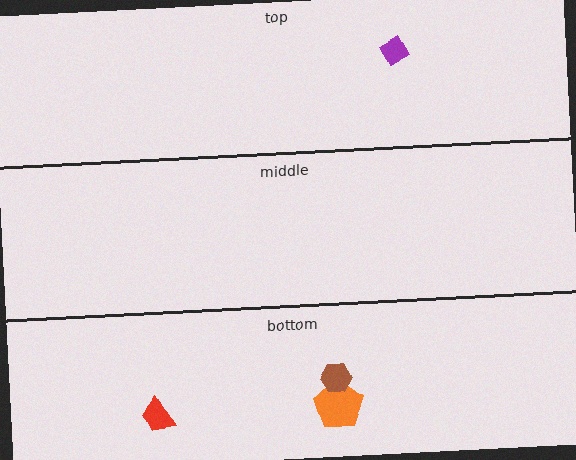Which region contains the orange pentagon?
The bottom region.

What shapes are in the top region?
The purple diamond.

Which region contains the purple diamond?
The top region.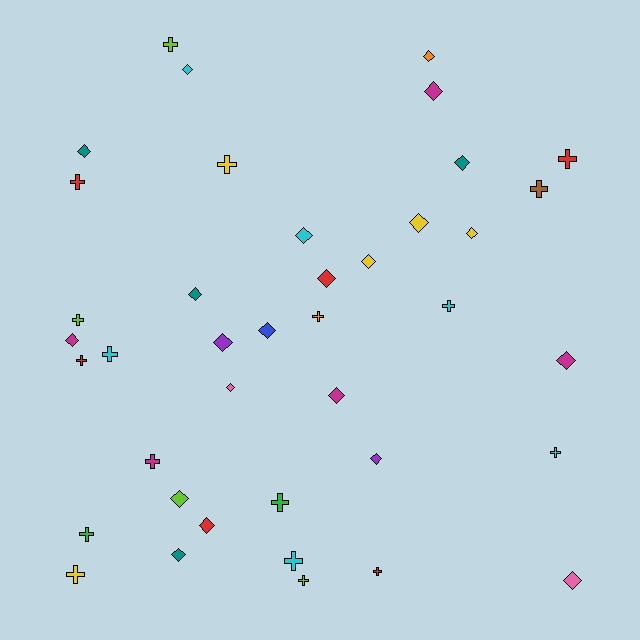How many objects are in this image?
There are 40 objects.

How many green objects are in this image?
There are 2 green objects.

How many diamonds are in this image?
There are 22 diamonds.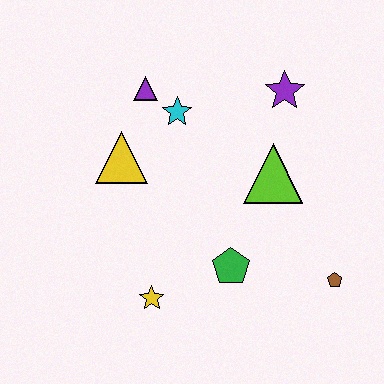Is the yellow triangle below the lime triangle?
No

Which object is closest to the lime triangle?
The purple star is closest to the lime triangle.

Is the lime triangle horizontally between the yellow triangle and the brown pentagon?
Yes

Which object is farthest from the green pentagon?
The purple triangle is farthest from the green pentagon.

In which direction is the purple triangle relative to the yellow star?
The purple triangle is above the yellow star.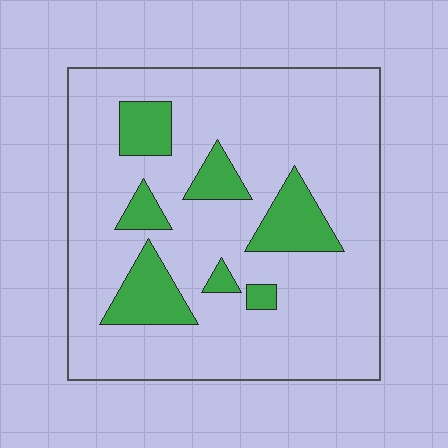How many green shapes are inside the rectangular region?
7.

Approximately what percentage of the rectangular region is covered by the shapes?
Approximately 15%.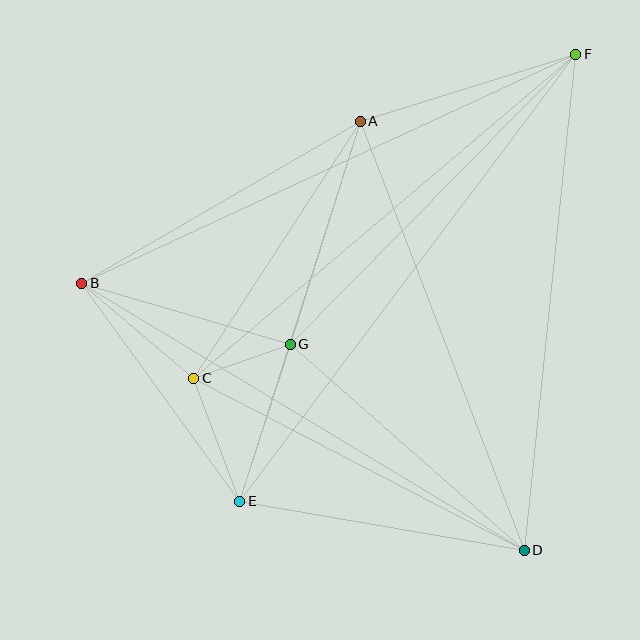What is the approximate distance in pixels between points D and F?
The distance between D and F is approximately 499 pixels.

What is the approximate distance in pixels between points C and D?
The distance between C and D is approximately 373 pixels.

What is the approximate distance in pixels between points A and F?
The distance between A and F is approximately 226 pixels.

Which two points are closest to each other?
Points C and G are closest to each other.